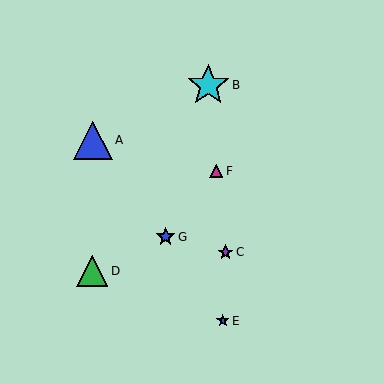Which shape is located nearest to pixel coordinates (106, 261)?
The green triangle (labeled D) at (92, 271) is nearest to that location.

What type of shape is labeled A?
Shape A is a blue triangle.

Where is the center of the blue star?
The center of the blue star is at (166, 237).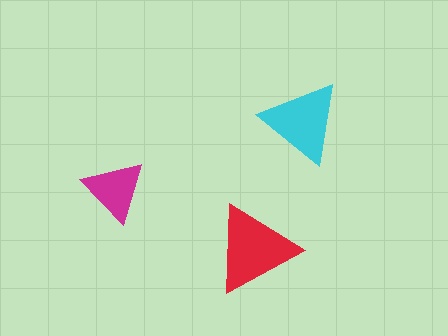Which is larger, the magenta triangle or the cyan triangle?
The cyan one.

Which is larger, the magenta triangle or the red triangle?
The red one.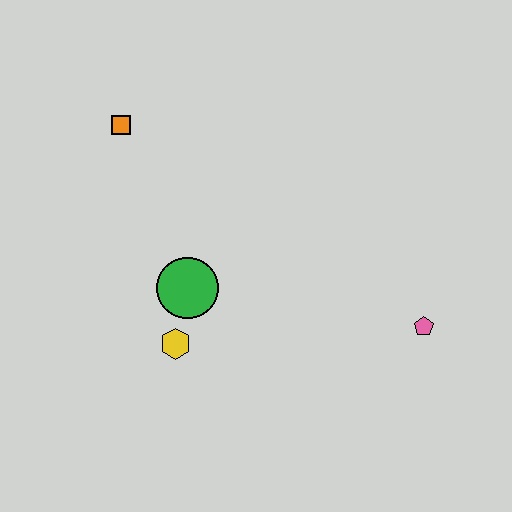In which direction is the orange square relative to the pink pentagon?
The orange square is to the left of the pink pentagon.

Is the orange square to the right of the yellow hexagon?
No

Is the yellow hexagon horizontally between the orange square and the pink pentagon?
Yes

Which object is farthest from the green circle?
The pink pentagon is farthest from the green circle.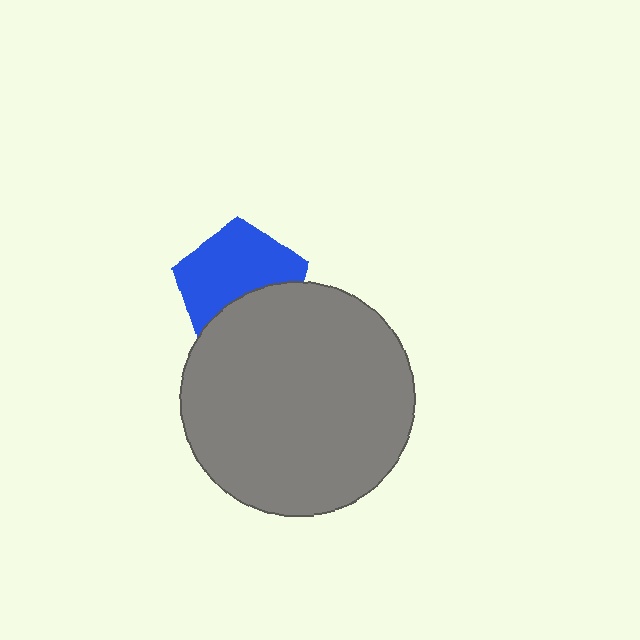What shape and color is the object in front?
The object in front is a gray circle.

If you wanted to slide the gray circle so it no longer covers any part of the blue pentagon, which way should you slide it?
Slide it down — that is the most direct way to separate the two shapes.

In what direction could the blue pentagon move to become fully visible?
The blue pentagon could move up. That would shift it out from behind the gray circle entirely.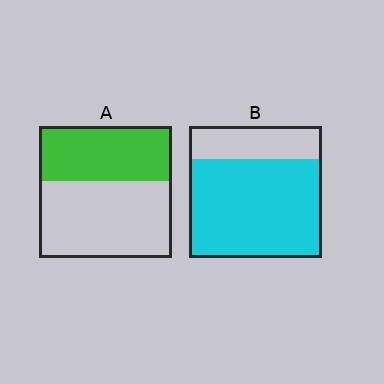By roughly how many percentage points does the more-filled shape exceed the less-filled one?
By roughly 35 percentage points (B over A).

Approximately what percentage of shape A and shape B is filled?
A is approximately 40% and B is approximately 75%.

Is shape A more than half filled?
No.